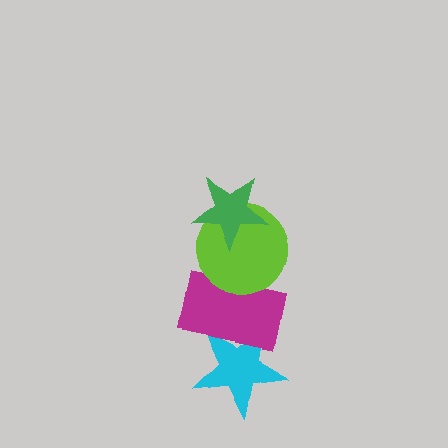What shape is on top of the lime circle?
The green star is on top of the lime circle.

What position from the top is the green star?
The green star is 1st from the top.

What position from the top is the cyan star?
The cyan star is 4th from the top.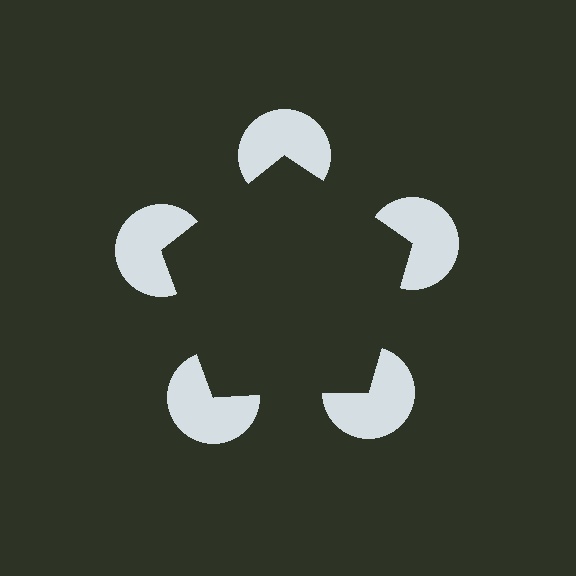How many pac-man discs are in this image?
There are 5 — one at each vertex of the illusory pentagon.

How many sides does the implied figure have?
5 sides.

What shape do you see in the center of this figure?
An illusory pentagon — its edges are inferred from the aligned wedge cuts in the pac-man discs, not physically drawn.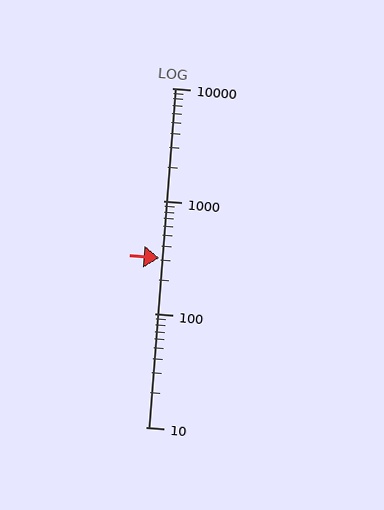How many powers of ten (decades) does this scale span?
The scale spans 3 decades, from 10 to 10000.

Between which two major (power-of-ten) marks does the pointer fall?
The pointer is between 100 and 1000.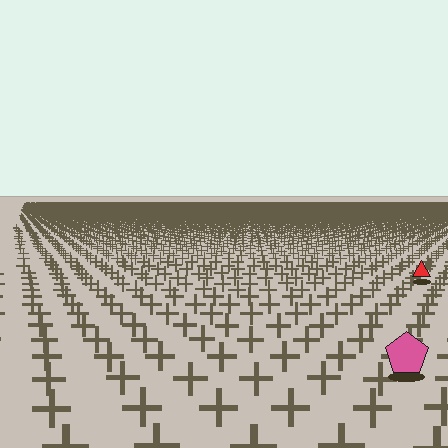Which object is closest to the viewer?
The pink pentagon is closest. The texture marks near it are larger and more spread out.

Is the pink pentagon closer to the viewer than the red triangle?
Yes. The pink pentagon is closer — you can tell from the texture gradient: the ground texture is coarser near it.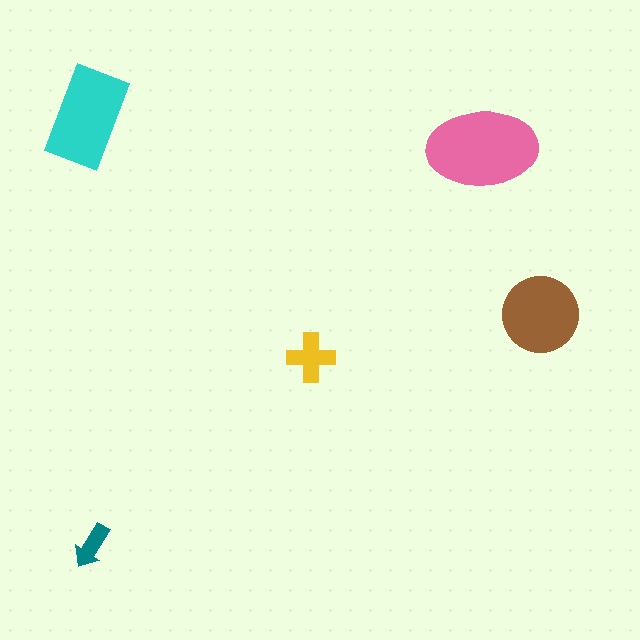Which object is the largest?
The pink ellipse.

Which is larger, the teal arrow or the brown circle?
The brown circle.